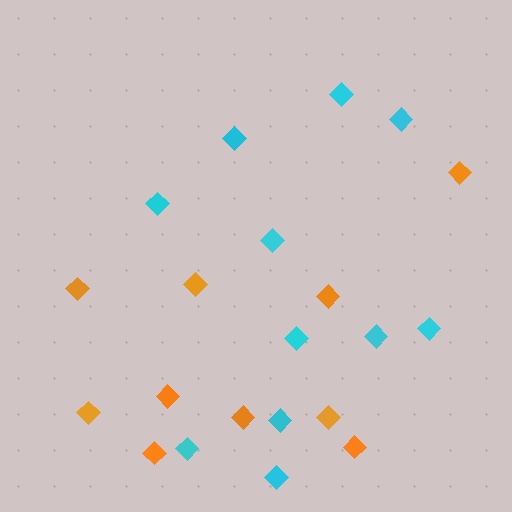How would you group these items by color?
There are 2 groups: one group of cyan diamonds (11) and one group of orange diamonds (10).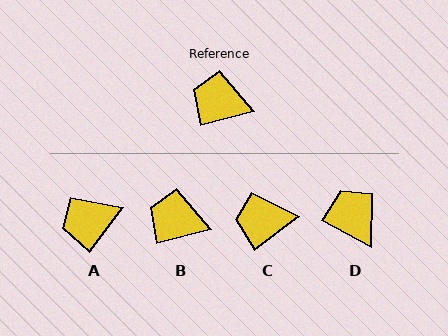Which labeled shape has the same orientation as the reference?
B.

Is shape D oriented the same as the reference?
No, it is off by about 43 degrees.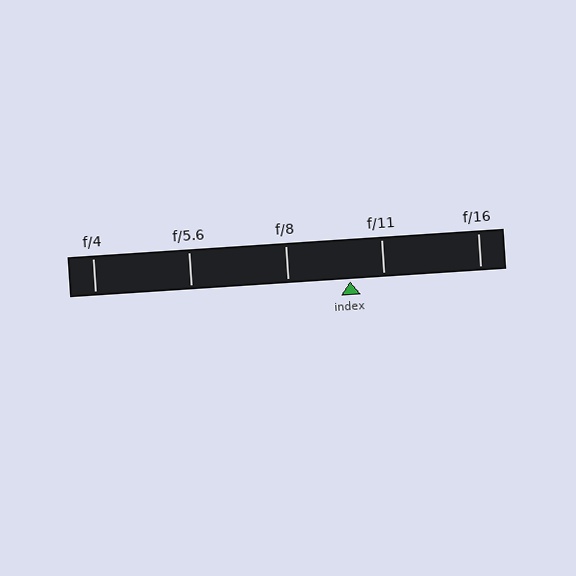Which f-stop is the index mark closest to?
The index mark is closest to f/11.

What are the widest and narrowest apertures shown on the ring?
The widest aperture shown is f/4 and the narrowest is f/16.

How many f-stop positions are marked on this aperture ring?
There are 5 f-stop positions marked.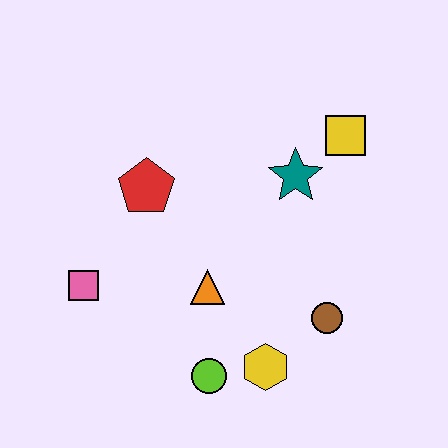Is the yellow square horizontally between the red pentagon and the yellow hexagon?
No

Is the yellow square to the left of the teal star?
No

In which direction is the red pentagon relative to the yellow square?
The red pentagon is to the left of the yellow square.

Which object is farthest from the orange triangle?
The yellow square is farthest from the orange triangle.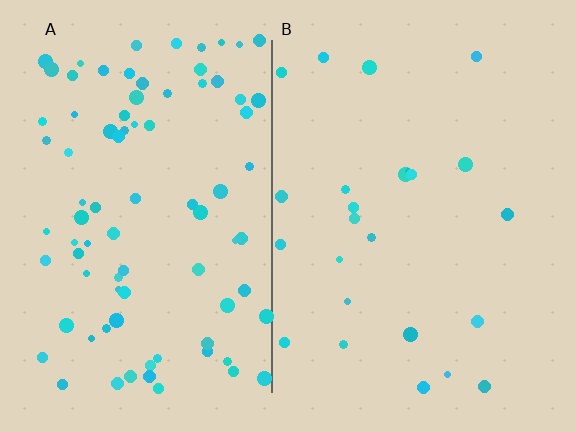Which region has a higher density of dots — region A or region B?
A (the left).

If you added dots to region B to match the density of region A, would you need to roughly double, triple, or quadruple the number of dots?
Approximately triple.